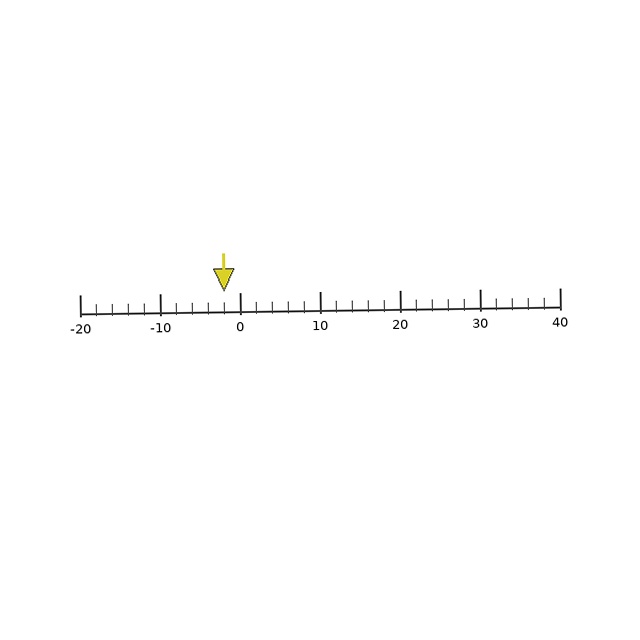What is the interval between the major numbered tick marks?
The major tick marks are spaced 10 units apart.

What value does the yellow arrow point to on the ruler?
The yellow arrow points to approximately -2.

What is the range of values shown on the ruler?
The ruler shows values from -20 to 40.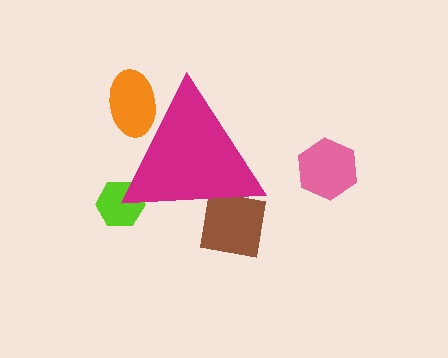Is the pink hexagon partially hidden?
No, the pink hexagon is fully visible.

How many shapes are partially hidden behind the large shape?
3 shapes are partially hidden.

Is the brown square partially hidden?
Yes, the brown square is partially hidden behind the magenta triangle.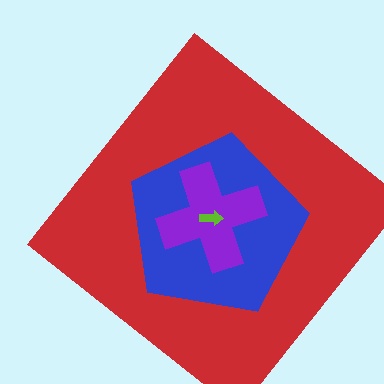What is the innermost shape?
The lime arrow.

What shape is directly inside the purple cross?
The lime arrow.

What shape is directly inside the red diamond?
The blue pentagon.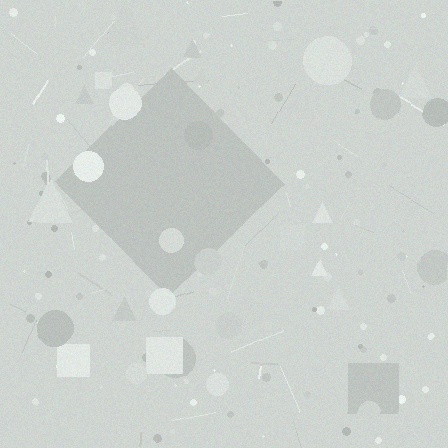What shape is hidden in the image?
A diamond is hidden in the image.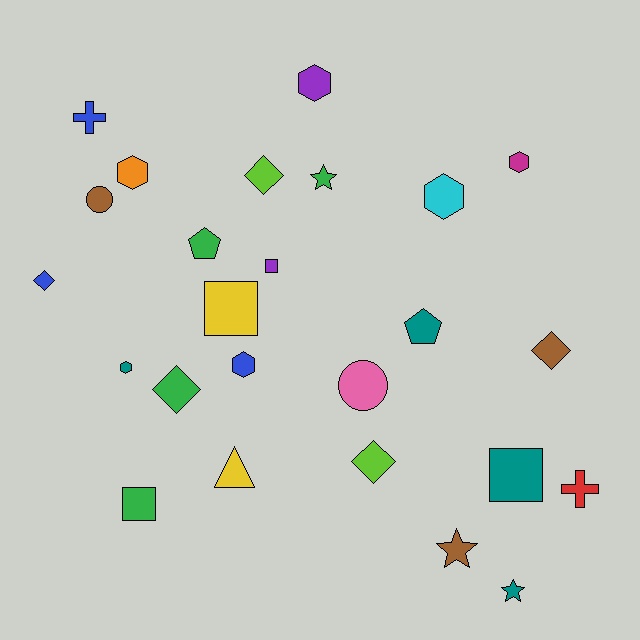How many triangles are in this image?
There is 1 triangle.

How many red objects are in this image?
There is 1 red object.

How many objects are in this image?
There are 25 objects.